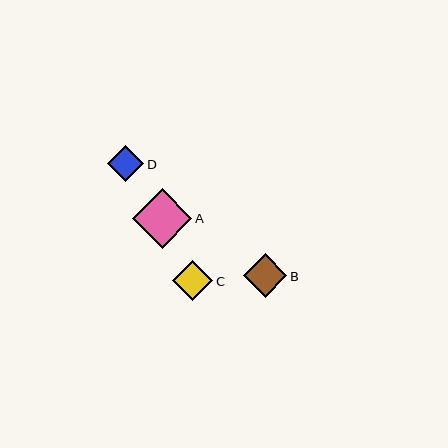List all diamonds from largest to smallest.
From largest to smallest: A, B, C, D.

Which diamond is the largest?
Diamond A is the largest with a size of approximately 60 pixels.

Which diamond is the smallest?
Diamond D is the smallest with a size of approximately 36 pixels.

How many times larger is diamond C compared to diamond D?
Diamond C is approximately 1.1 times the size of diamond D.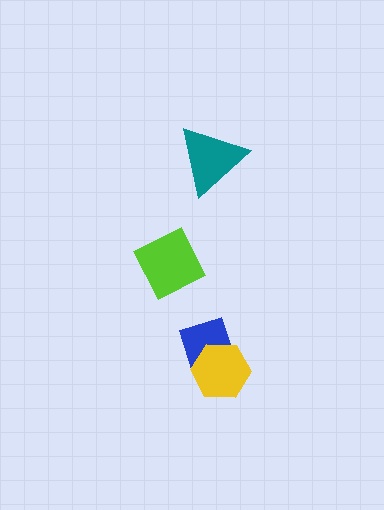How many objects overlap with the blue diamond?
1 object overlaps with the blue diamond.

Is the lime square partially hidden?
No, no other shape covers it.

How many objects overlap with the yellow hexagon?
1 object overlaps with the yellow hexagon.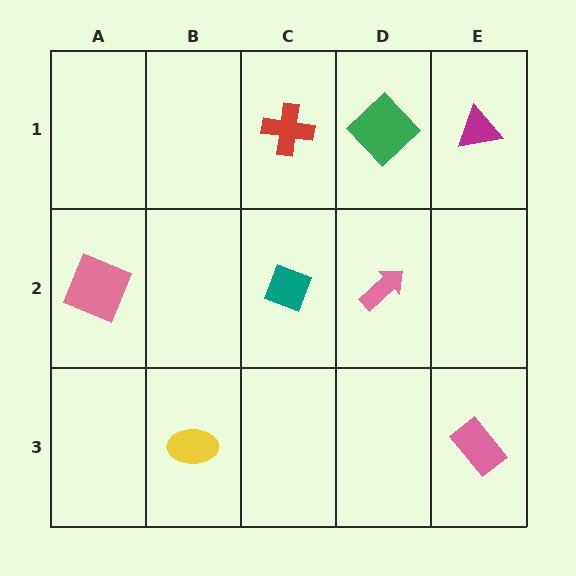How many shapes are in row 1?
3 shapes.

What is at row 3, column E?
A pink rectangle.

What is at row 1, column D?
A green diamond.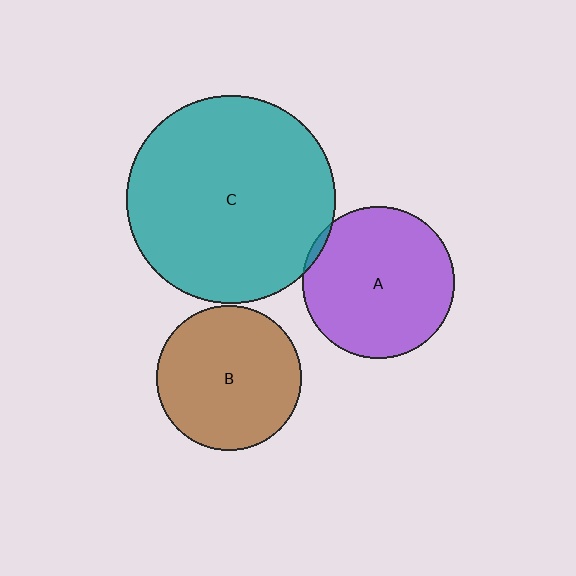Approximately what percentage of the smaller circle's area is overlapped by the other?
Approximately 5%.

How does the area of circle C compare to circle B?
Approximately 2.1 times.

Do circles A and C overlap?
Yes.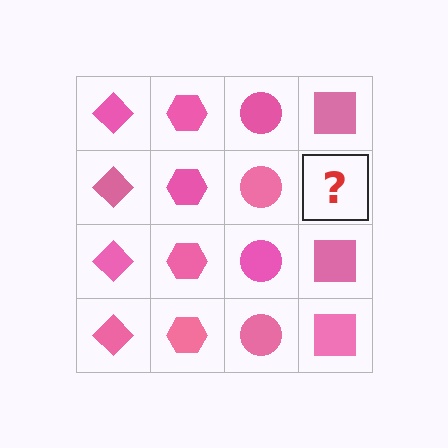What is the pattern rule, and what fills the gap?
The rule is that each column has a consistent shape. The gap should be filled with a pink square.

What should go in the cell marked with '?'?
The missing cell should contain a pink square.